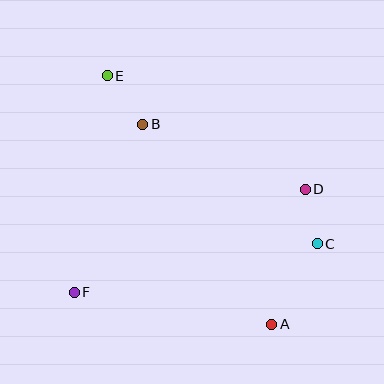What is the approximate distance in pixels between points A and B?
The distance between A and B is approximately 238 pixels.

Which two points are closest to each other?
Points C and D are closest to each other.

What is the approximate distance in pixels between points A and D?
The distance between A and D is approximately 139 pixels.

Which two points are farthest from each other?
Points A and E are farthest from each other.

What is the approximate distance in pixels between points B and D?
The distance between B and D is approximately 175 pixels.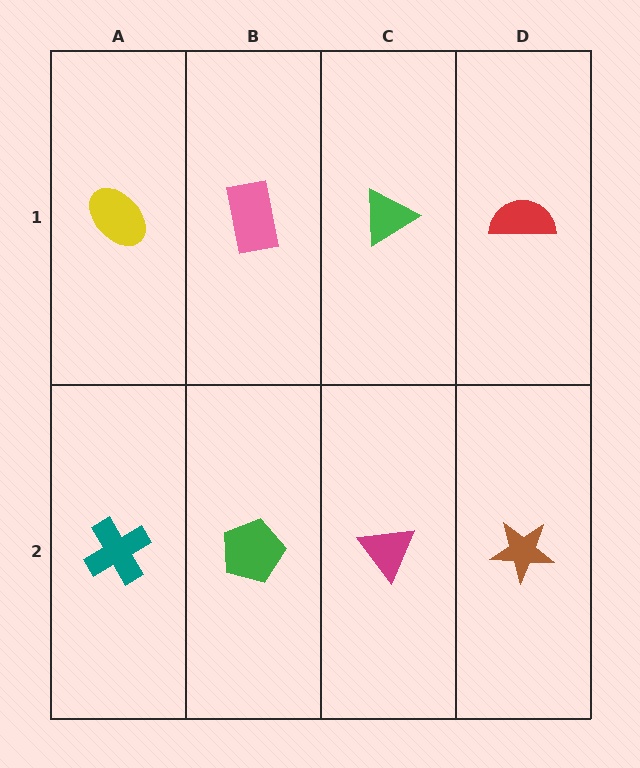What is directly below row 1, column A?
A teal cross.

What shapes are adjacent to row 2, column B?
A pink rectangle (row 1, column B), a teal cross (row 2, column A), a magenta triangle (row 2, column C).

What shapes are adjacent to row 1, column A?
A teal cross (row 2, column A), a pink rectangle (row 1, column B).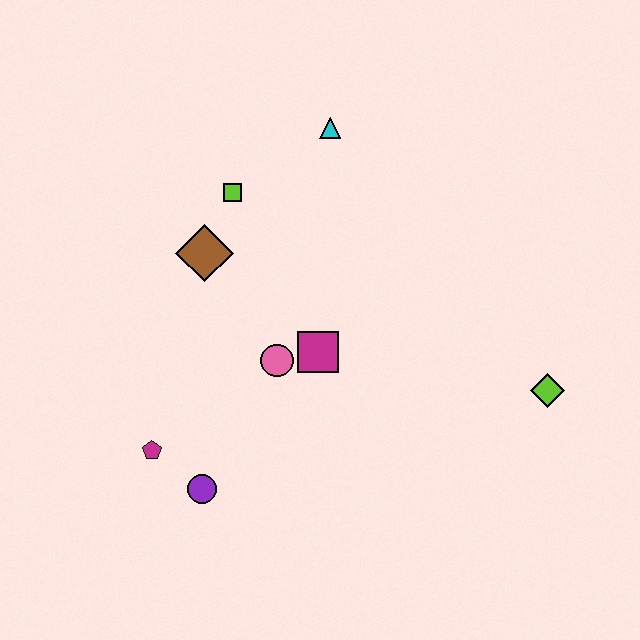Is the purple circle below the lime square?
Yes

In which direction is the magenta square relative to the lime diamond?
The magenta square is to the left of the lime diamond.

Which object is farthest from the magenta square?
The lime diamond is farthest from the magenta square.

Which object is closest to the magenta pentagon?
The purple circle is closest to the magenta pentagon.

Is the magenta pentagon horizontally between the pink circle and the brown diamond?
No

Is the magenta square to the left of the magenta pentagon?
No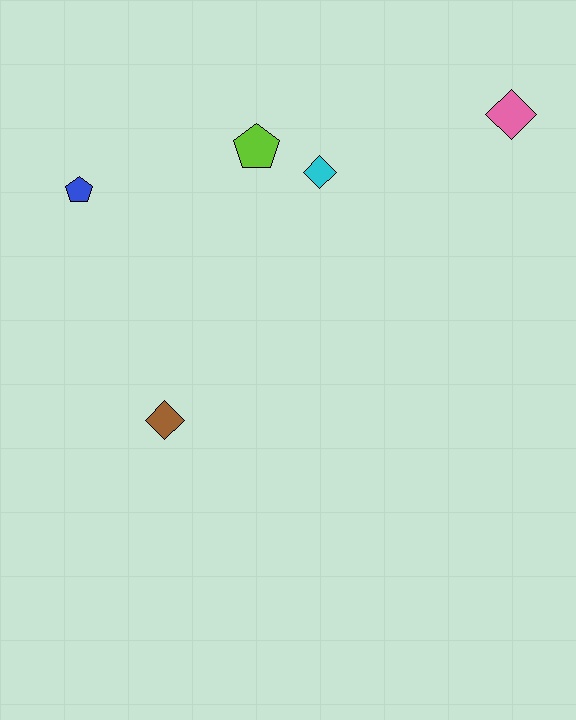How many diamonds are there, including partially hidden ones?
There are 3 diamonds.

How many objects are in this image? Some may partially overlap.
There are 5 objects.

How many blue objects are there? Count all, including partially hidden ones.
There is 1 blue object.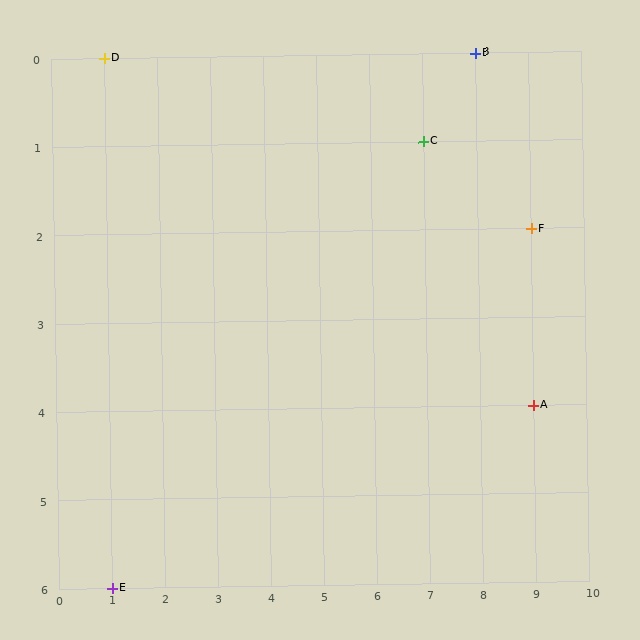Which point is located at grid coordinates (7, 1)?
Point C is at (7, 1).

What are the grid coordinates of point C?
Point C is at grid coordinates (7, 1).